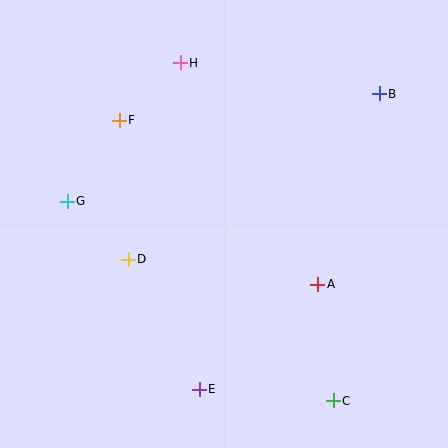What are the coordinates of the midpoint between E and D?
The midpoint between E and D is at (164, 324).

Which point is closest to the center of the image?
Point D at (128, 259) is closest to the center.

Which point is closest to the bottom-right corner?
Point C is closest to the bottom-right corner.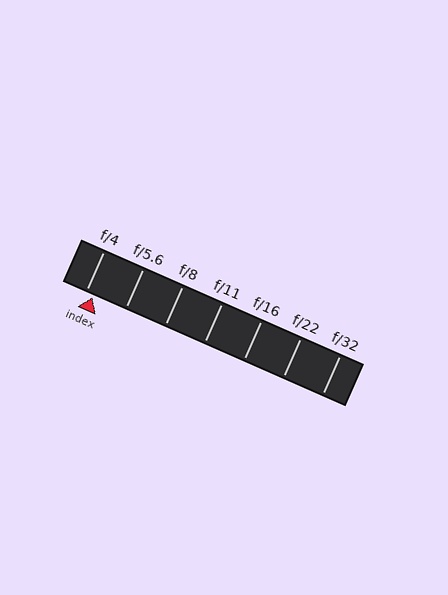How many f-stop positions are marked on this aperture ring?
There are 7 f-stop positions marked.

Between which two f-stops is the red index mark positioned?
The index mark is between f/4 and f/5.6.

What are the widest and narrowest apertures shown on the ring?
The widest aperture shown is f/4 and the narrowest is f/32.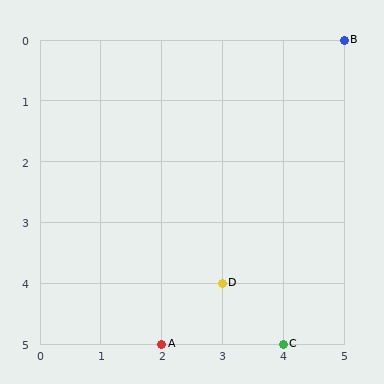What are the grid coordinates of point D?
Point D is at grid coordinates (3, 4).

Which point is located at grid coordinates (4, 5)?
Point C is at (4, 5).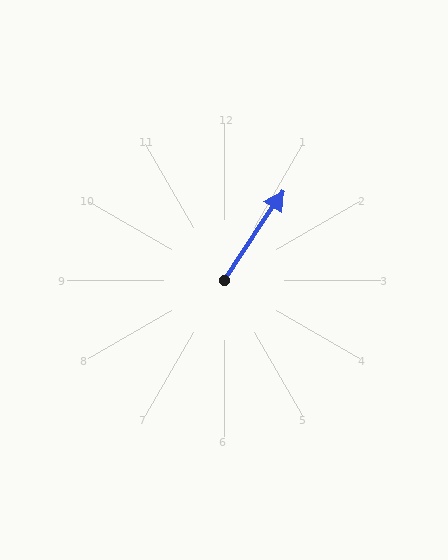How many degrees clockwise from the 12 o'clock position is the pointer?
Approximately 34 degrees.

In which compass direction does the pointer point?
Northeast.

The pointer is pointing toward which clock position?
Roughly 1 o'clock.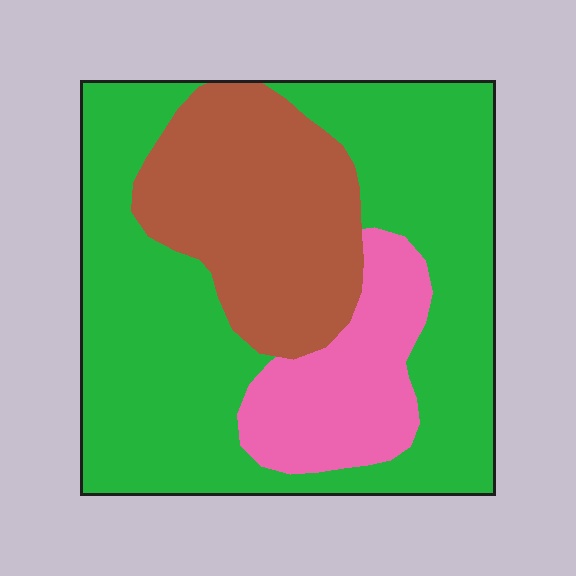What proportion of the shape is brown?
Brown covers roughly 25% of the shape.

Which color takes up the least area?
Pink, at roughly 15%.